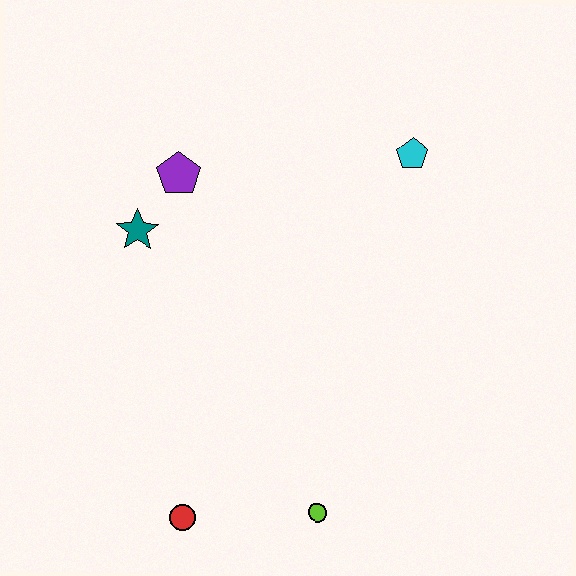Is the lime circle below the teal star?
Yes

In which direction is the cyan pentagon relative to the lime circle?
The cyan pentagon is above the lime circle.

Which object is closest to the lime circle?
The red circle is closest to the lime circle.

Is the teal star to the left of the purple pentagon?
Yes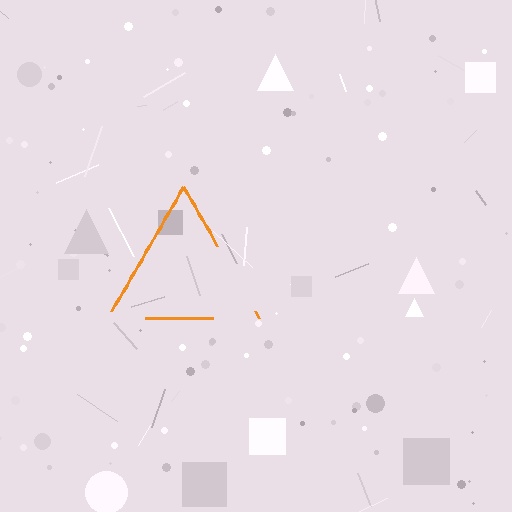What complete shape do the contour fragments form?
The contour fragments form a triangle.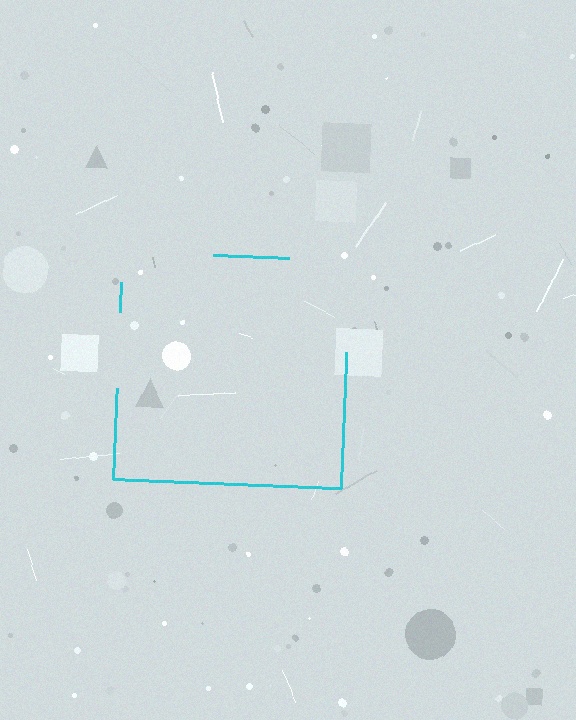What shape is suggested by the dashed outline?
The dashed outline suggests a square.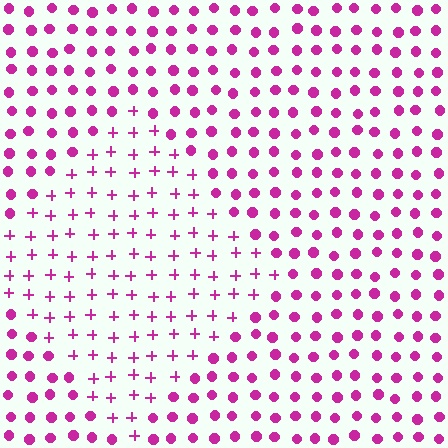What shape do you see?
I see a diamond.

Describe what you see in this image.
The image is filled with small magenta elements arranged in a uniform grid. A diamond-shaped region contains plus signs, while the surrounding area contains circles. The boundary is defined purely by the change in element shape.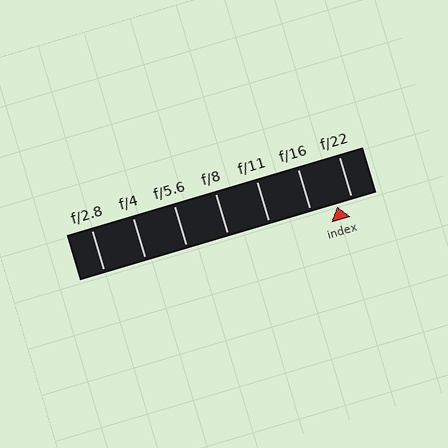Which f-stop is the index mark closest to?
The index mark is closest to f/22.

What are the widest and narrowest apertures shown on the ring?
The widest aperture shown is f/2.8 and the narrowest is f/22.